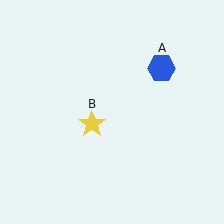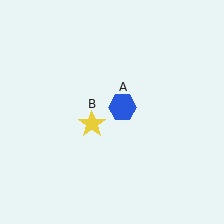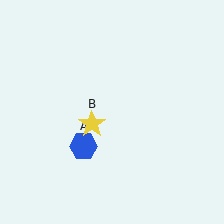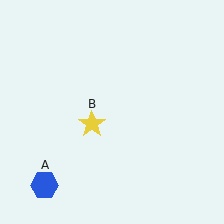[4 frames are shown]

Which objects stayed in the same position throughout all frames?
Yellow star (object B) remained stationary.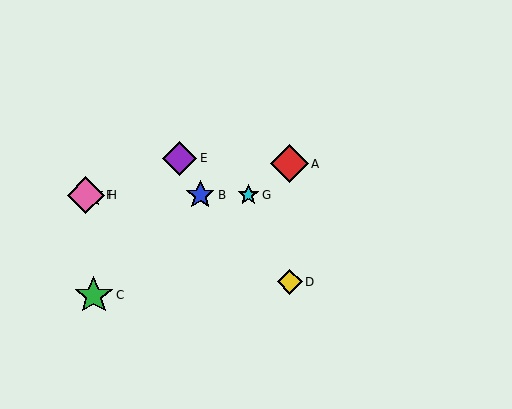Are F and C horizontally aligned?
No, F is at y≈195 and C is at y≈295.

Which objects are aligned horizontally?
Objects B, F, G, H are aligned horizontally.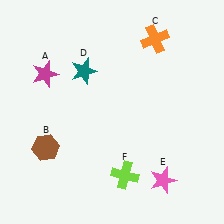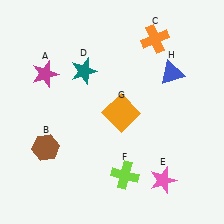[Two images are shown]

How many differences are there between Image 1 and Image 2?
There are 2 differences between the two images.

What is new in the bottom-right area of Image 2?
An orange square (G) was added in the bottom-right area of Image 2.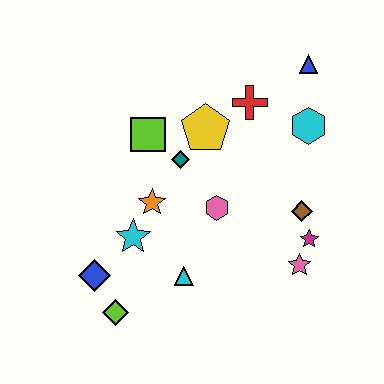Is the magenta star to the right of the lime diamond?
Yes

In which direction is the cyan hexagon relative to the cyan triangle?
The cyan hexagon is above the cyan triangle.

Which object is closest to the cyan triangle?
The cyan star is closest to the cyan triangle.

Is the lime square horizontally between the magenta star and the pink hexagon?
No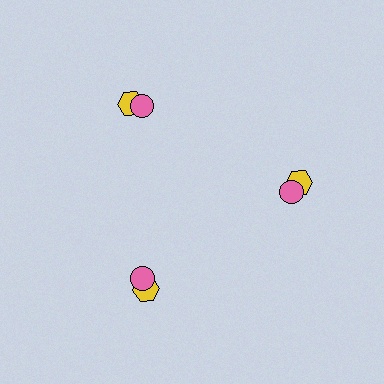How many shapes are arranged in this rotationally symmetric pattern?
There are 6 shapes, arranged in 3 groups of 2.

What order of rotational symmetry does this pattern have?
This pattern has 3-fold rotational symmetry.